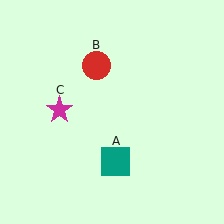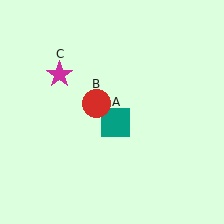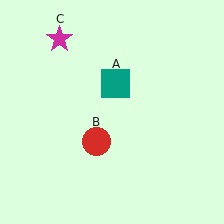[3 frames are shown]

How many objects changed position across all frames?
3 objects changed position: teal square (object A), red circle (object B), magenta star (object C).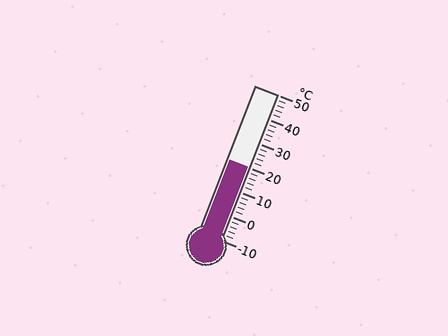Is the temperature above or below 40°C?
The temperature is below 40°C.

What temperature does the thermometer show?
The thermometer shows approximately 20°C.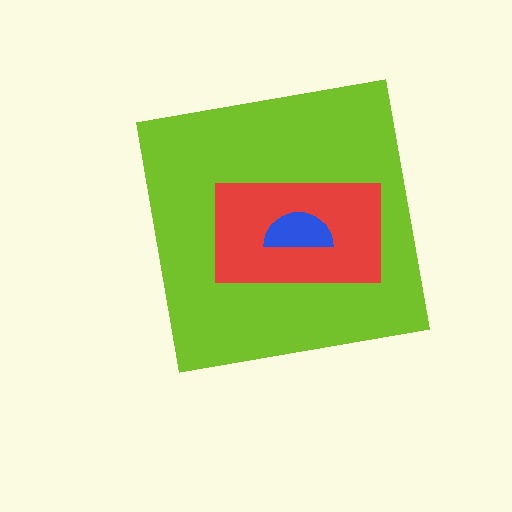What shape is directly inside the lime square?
The red rectangle.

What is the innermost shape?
The blue semicircle.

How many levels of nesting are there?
3.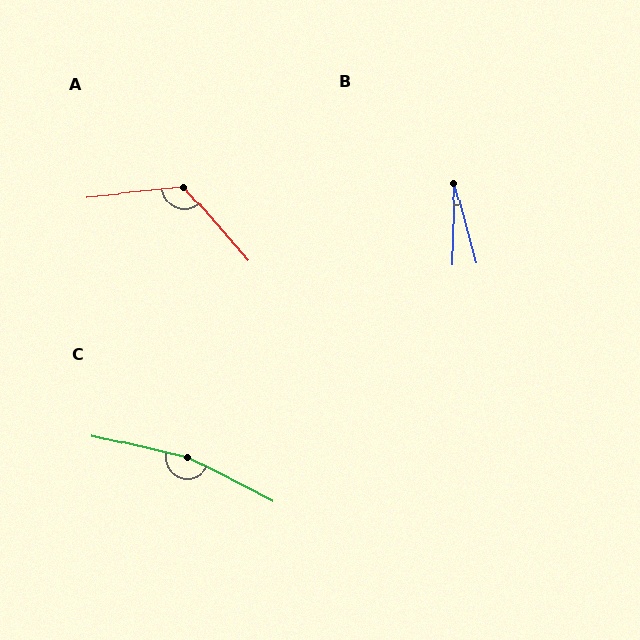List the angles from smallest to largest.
B (17°), A (125°), C (166°).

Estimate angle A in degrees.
Approximately 125 degrees.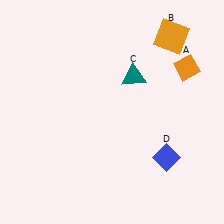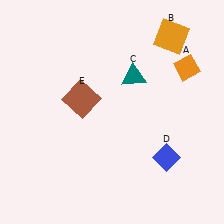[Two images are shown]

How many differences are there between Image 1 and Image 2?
There is 1 difference between the two images.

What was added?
A brown square (E) was added in Image 2.